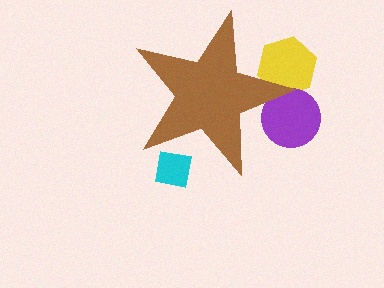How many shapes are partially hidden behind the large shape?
3 shapes are partially hidden.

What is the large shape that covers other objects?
A brown star.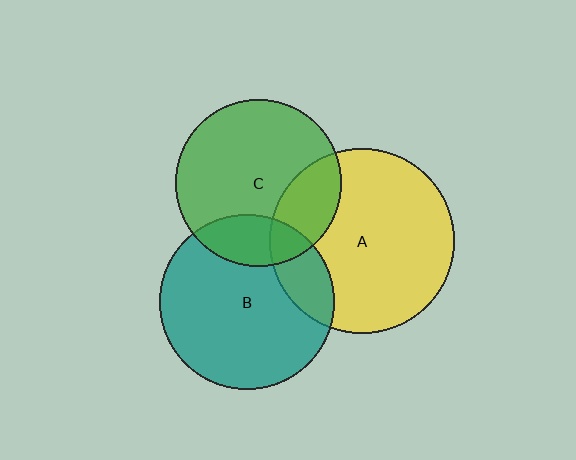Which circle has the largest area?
Circle A (yellow).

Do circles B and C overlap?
Yes.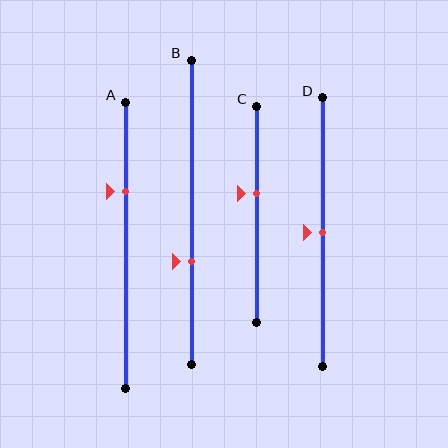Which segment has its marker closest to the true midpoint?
Segment D has its marker closest to the true midpoint.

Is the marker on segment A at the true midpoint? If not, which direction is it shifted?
No, the marker on segment A is shifted upward by about 19% of the segment length.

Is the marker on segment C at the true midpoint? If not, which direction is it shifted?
No, the marker on segment C is shifted upward by about 10% of the segment length.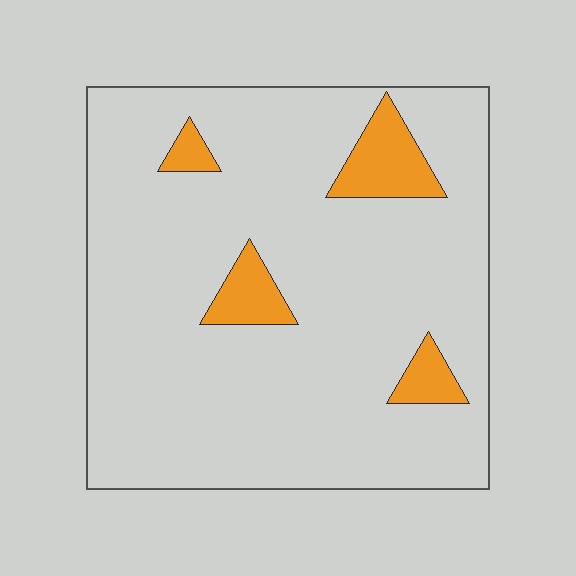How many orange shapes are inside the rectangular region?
4.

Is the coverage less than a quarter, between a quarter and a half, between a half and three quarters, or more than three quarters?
Less than a quarter.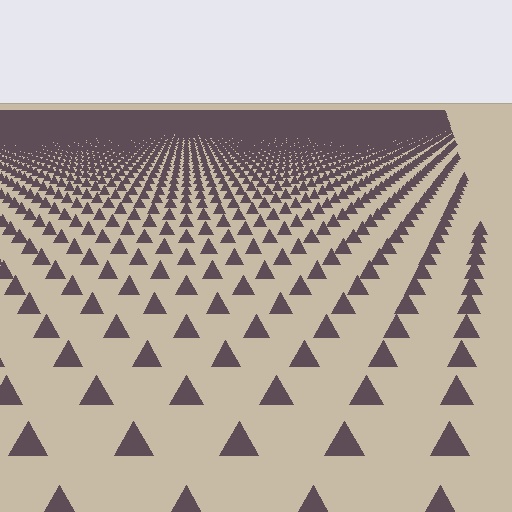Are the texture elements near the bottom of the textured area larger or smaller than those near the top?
Larger. Near the bottom, elements are closer to the viewer and appear at a bigger on-screen size.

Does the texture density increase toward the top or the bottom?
Density increases toward the top.